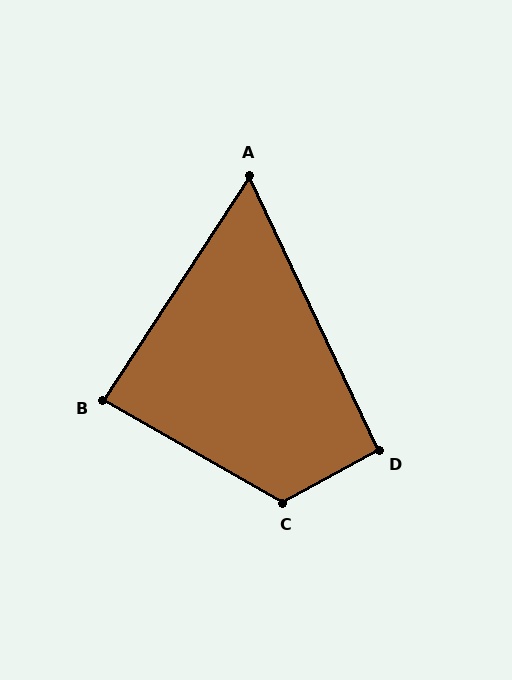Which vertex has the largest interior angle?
C, at approximately 122 degrees.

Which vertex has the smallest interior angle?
A, at approximately 58 degrees.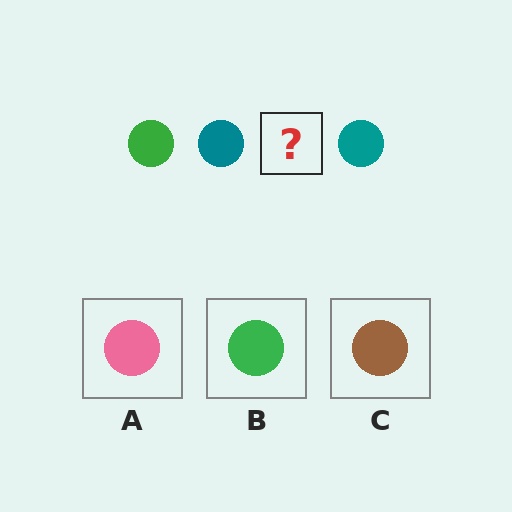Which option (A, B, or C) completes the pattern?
B.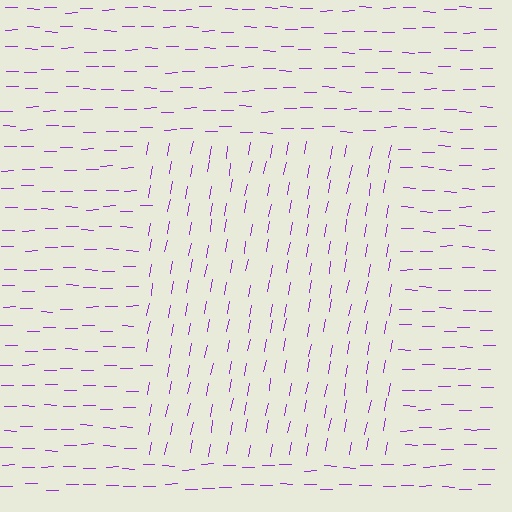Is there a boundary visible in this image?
Yes, there is a texture boundary formed by a change in line orientation.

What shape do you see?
I see a rectangle.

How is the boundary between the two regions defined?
The boundary is defined purely by a change in line orientation (approximately 80 degrees difference). All lines are the same color and thickness.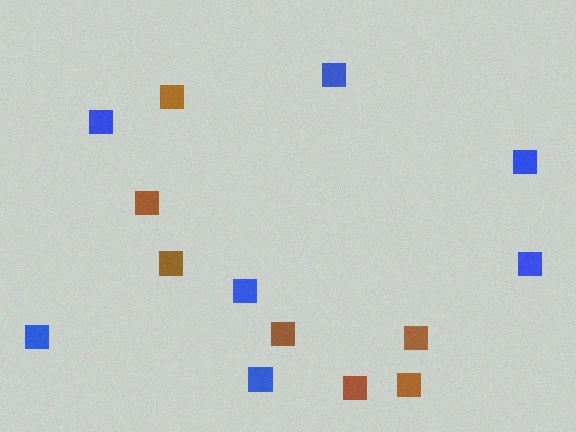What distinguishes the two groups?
There are 2 groups: one group of brown squares (7) and one group of blue squares (7).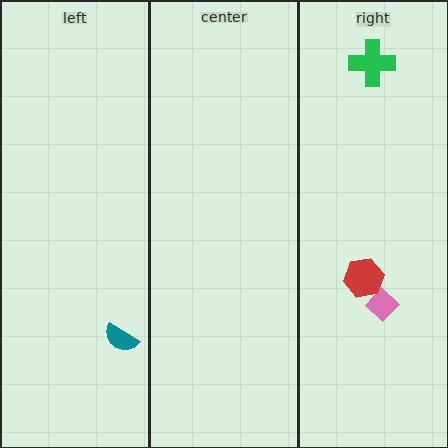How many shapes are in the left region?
1.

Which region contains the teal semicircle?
The left region.